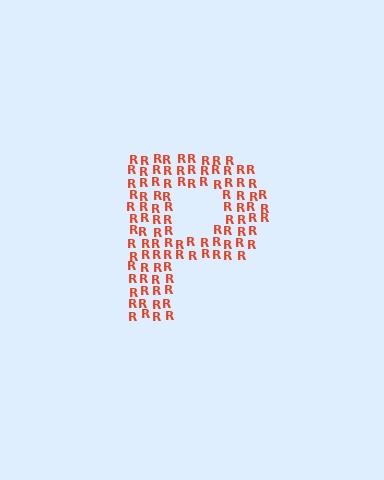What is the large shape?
The large shape is the letter P.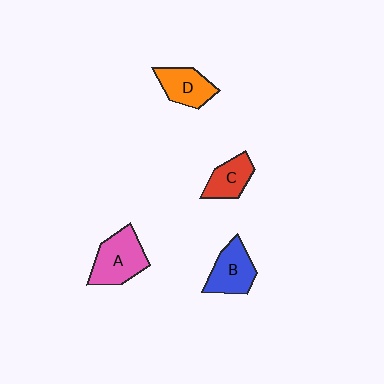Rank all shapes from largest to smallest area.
From largest to smallest: A (pink), B (blue), D (orange), C (red).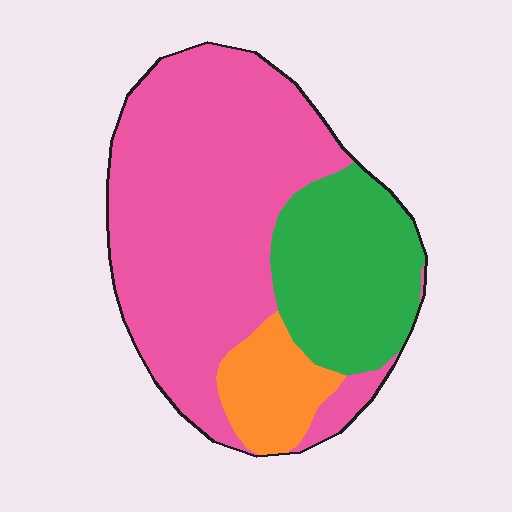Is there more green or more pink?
Pink.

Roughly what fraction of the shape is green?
Green covers about 25% of the shape.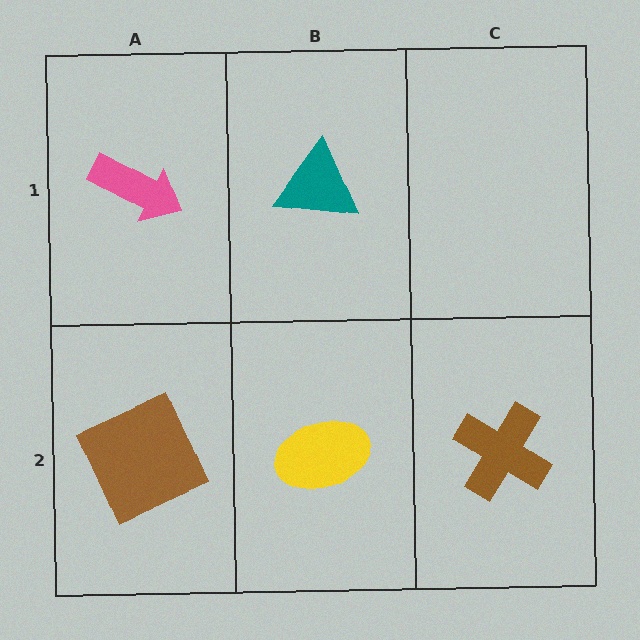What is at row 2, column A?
A brown square.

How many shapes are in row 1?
2 shapes.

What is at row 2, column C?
A brown cross.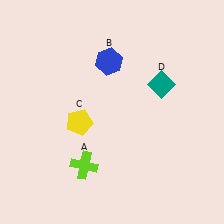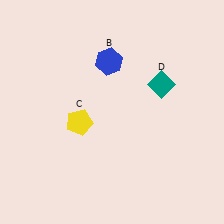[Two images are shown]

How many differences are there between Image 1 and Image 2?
There is 1 difference between the two images.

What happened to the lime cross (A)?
The lime cross (A) was removed in Image 2. It was in the bottom-left area of Image 1.